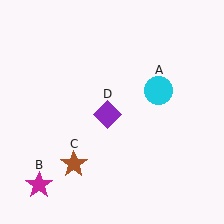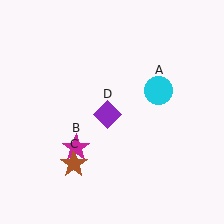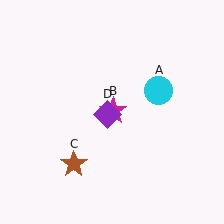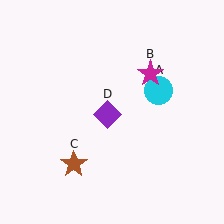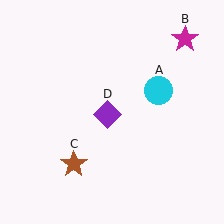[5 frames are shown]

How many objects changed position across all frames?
1 object changed position: magenta star (object B).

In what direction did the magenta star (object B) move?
The magenta star (object B) moved up and to the right.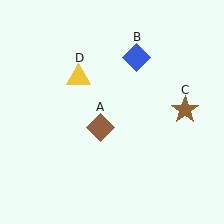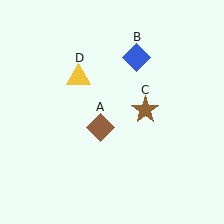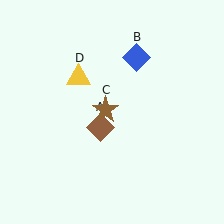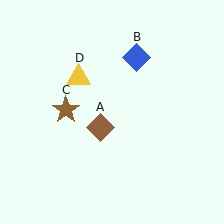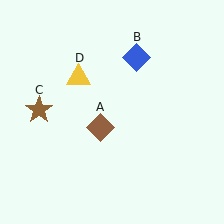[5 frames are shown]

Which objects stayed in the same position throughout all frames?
Brown diamond (object A) and blue diamond (object B) and yellow triangle (object D) remained stationary.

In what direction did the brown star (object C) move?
The brown star (object C) moved left.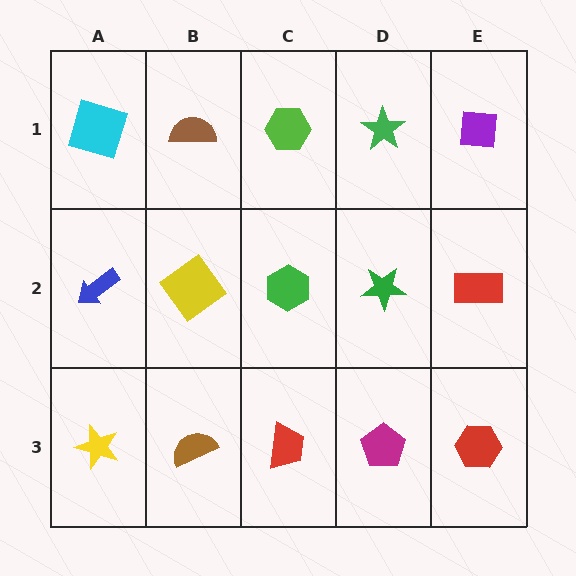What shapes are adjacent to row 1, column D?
A green star (row 2, column D), a lime hexagon (row 1, column C), a purple square (row 1, column E).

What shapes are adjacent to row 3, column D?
A green star (row 2, column D), a red trapezoid (row 3, column C), a red hexagon (row 3, column E).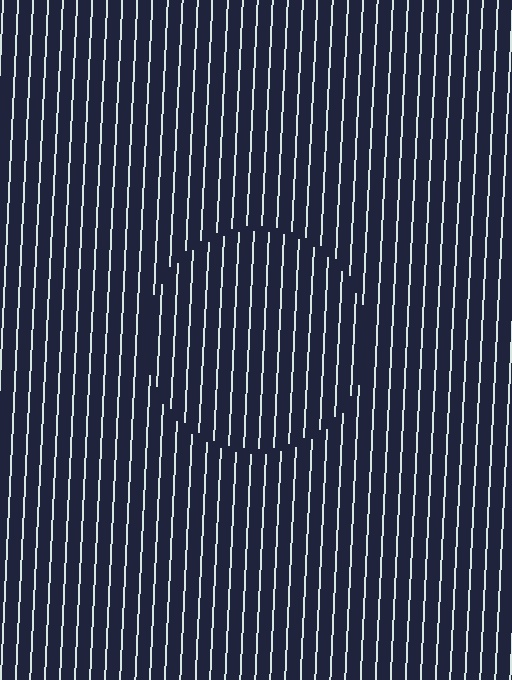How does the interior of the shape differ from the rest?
The interior of the shape contains the same grating, shifted by half a period — the contour is defined by the phase discontinuity where line-ends from the inner and outer gratings abut.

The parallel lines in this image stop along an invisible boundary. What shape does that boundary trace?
An illusory circle. The interior of the shape contains the same grating, shifted by half a period — the contour is defined by the phase discontinuity where line-ends from the inner and outer gratings abut.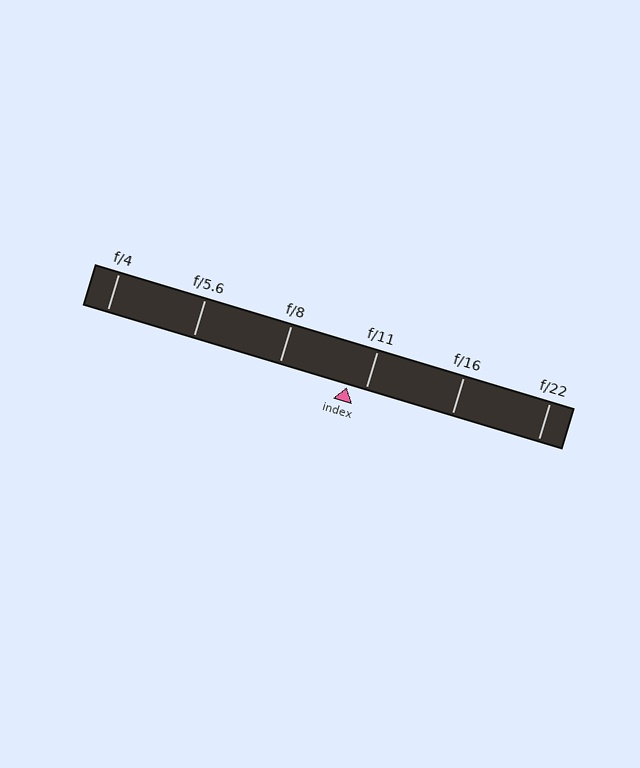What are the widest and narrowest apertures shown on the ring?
The widest aperture shown is f/4 and the narrowest is f/22.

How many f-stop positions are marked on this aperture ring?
There are 6 f-stop positions marked.